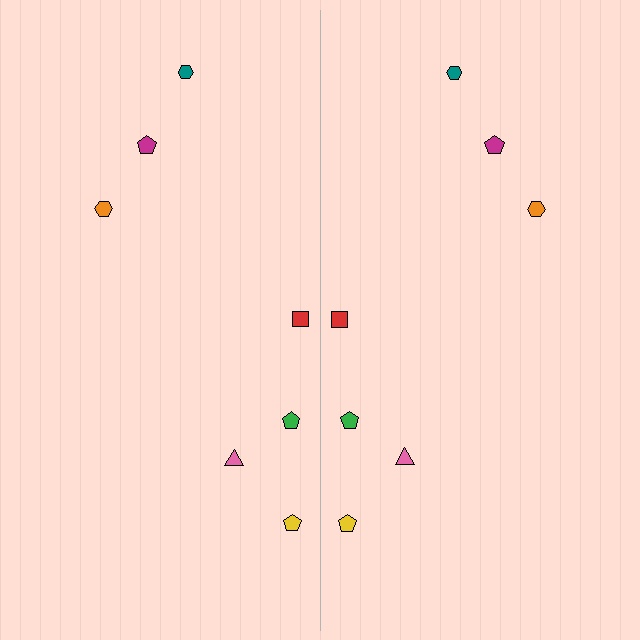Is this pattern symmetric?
Yes, this pattern has bilateral (reflection) symmetry.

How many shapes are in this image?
There are 14 shapes in this image.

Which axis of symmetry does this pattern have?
The pattern has a vertical axis of symmetry running through the center of the image.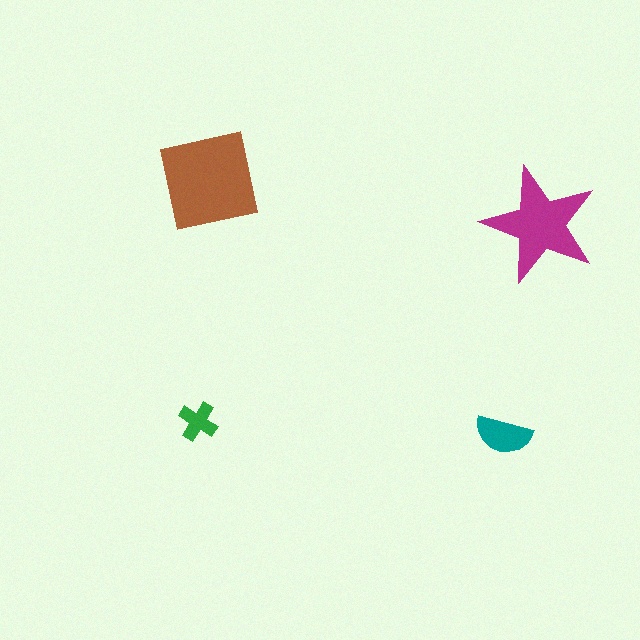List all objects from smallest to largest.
The green cross, the teal semicircle, the magenta star, the brown square.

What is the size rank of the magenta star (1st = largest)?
2nd.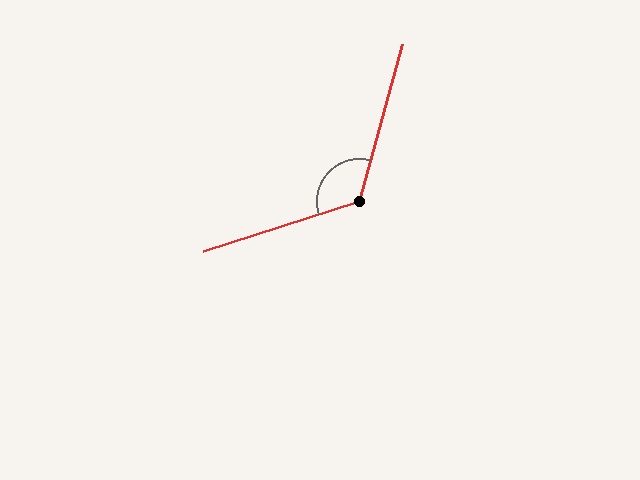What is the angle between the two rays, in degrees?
Approximately 124 degrees.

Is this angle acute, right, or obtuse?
It is obtuse.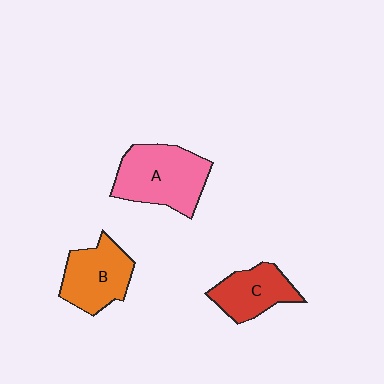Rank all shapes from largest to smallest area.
From largest to smallest: A (pink), B (orange), C (red).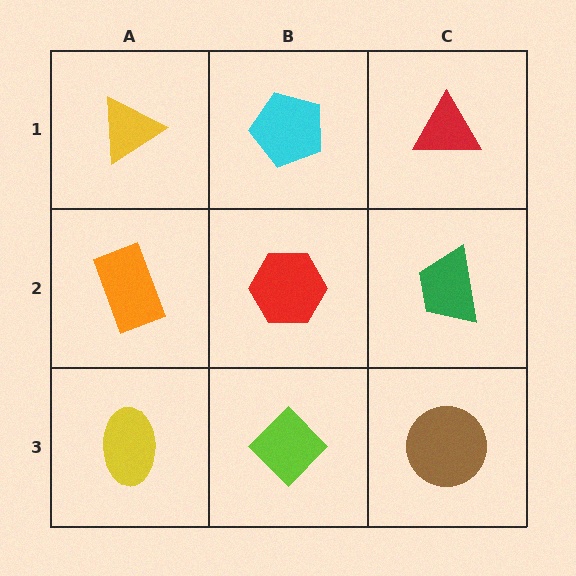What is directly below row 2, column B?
A lime diamond.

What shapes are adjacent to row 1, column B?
A red hexagon (row 2, column B), a yellow triangle (row 1, column A), a red triangle (row 1, column C).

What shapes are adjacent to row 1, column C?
A green trapezoid (row 2, column C), a cyan pentagon (row 1, column B).